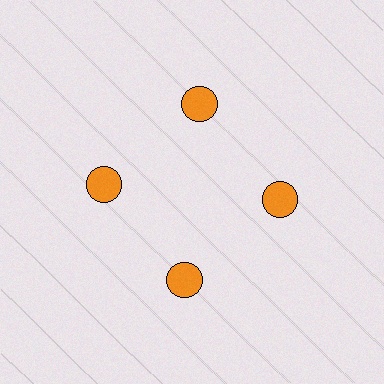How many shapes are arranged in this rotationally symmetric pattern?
There are 4 shapes, arranged in 4 groups of 1.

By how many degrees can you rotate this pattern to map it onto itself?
The pattern maps onto itself every 90 degrees of rotation.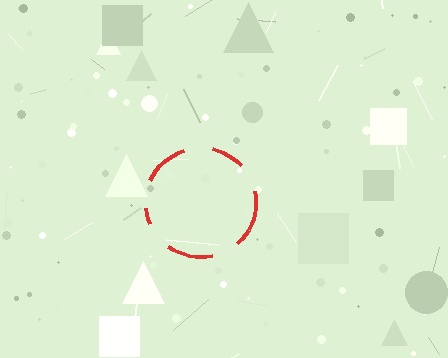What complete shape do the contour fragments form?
The contour fragments form a circle.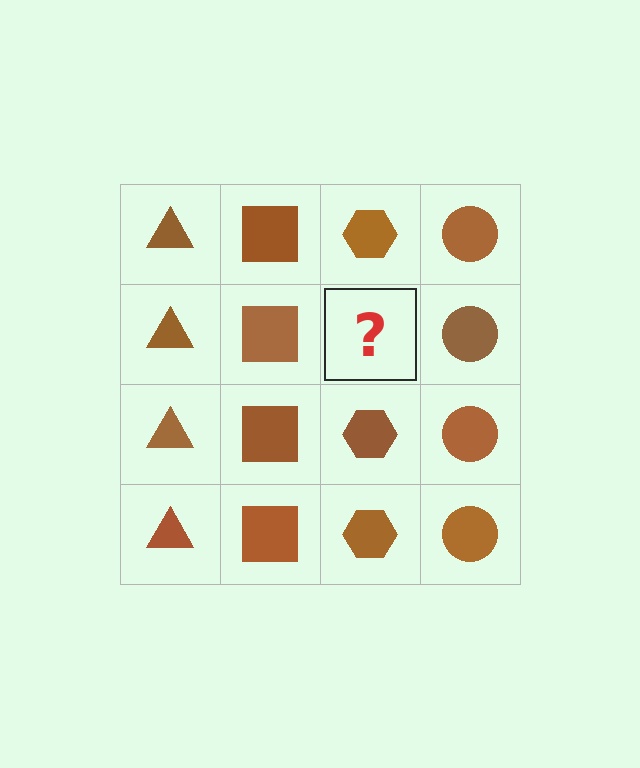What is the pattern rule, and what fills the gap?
The rule is that each column has a consistent shape. The gap should be filled with a brown hexagon.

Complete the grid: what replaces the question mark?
The question mark should be replaced with a brown hexagon.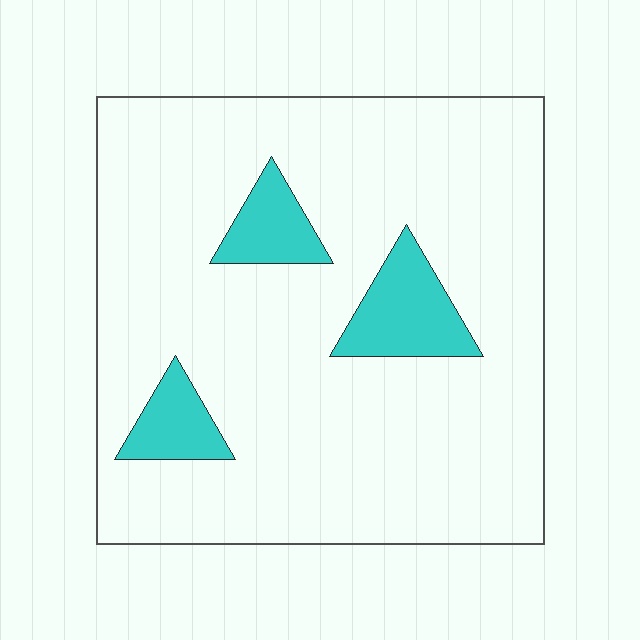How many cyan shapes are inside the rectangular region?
3.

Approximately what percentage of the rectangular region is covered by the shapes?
Approximately 10%.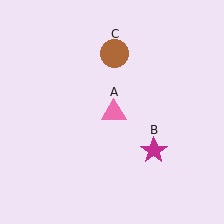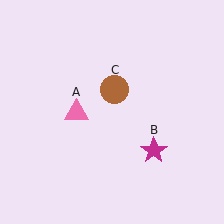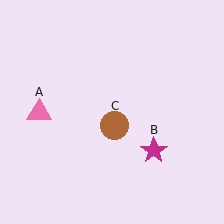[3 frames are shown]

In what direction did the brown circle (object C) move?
The brown circle (object C) moved down.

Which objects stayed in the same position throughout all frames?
Magenta star (object B) remained stationary.